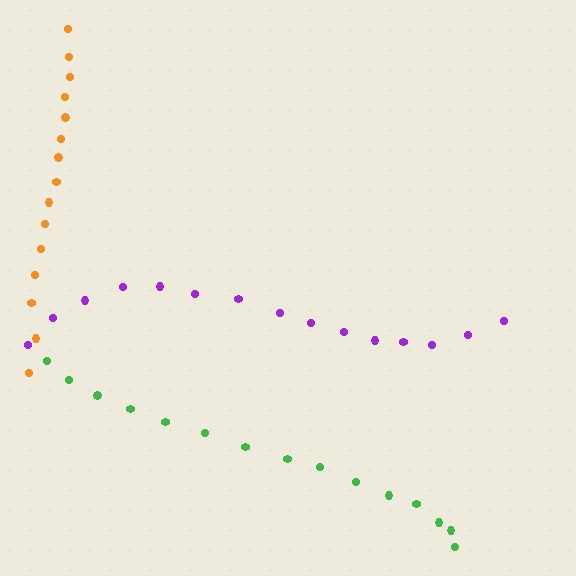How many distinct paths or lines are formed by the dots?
There are 3 distinct paths.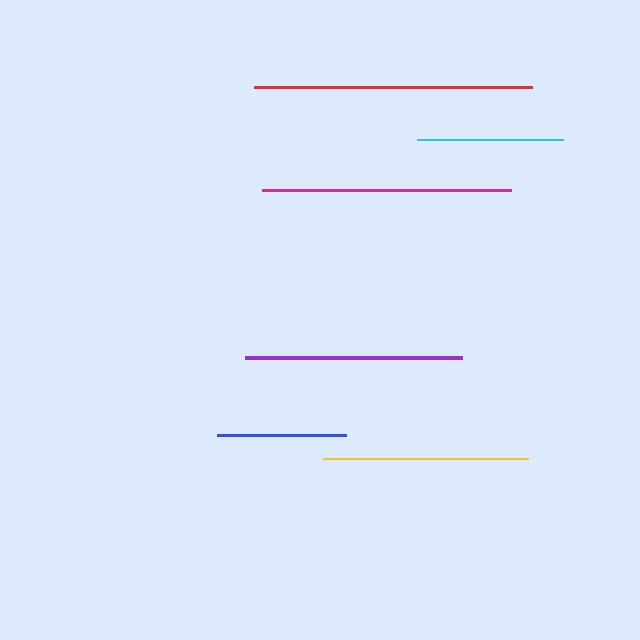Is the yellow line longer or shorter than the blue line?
The yellow line is longer than the blue line.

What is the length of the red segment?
The red segment is approximately 278 pixels long.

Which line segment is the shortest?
The blue line is the shortest at approximately 129 pixels.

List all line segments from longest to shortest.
From longest to shortest: red, magenta, purple, yellow, cyan, blue.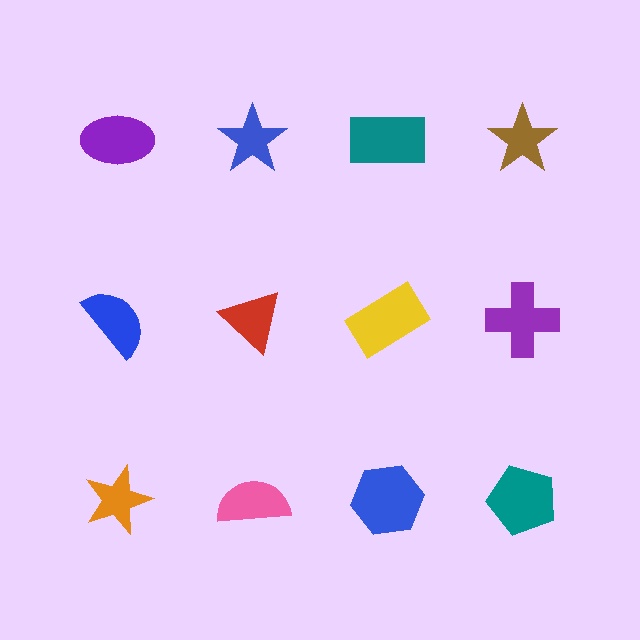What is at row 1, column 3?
A teal rectangle.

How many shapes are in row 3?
4 shapes.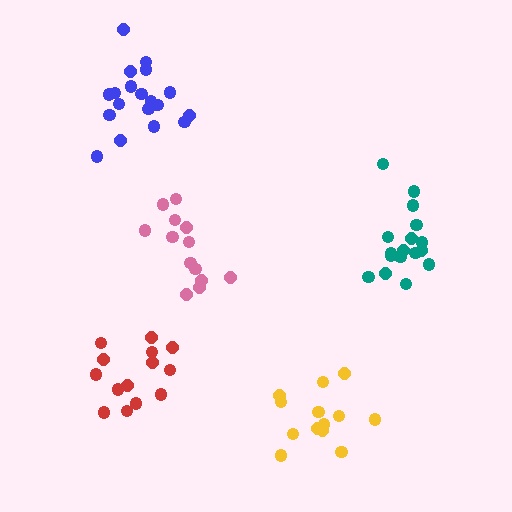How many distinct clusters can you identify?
There are 5 distinct clusters.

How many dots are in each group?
Group 1: 19 dots, Group 2: 17 dots, Group 3: 13 dots, Group 4: 13 dots, Group 5: 14 dots (76 total).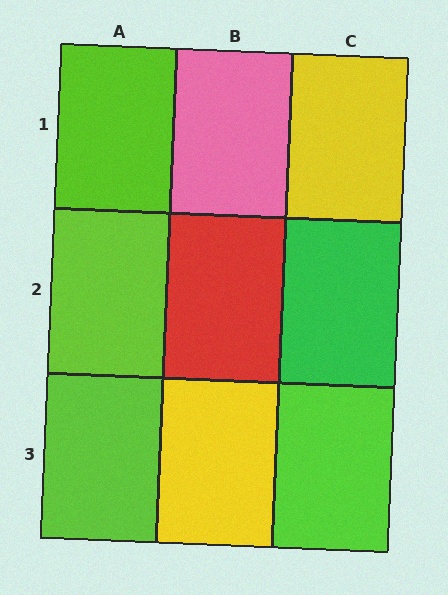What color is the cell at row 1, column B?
Pink.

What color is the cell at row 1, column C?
Yellow.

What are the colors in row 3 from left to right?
Lime, yellow, lime.